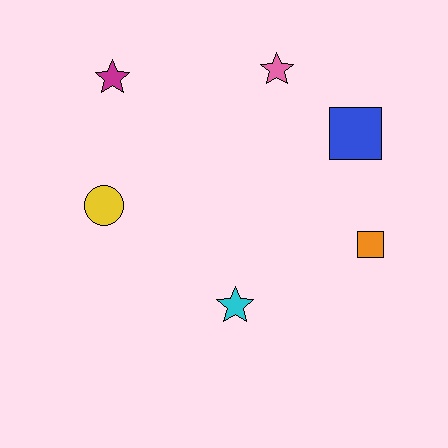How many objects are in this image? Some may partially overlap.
There are 6 objects.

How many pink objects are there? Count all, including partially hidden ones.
There is 1 pink object.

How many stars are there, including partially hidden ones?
There are 3 stars.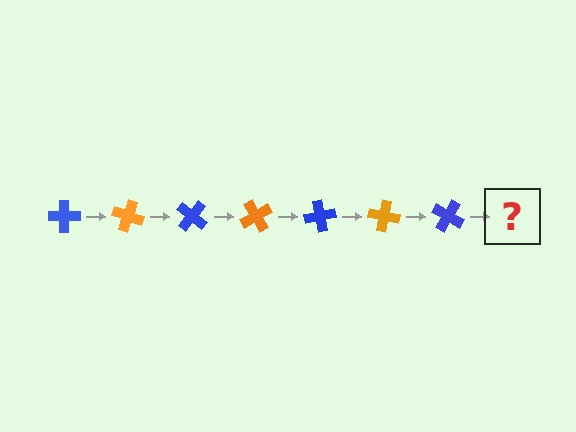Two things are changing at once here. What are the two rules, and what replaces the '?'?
The two rules are that it rotates 20 degrees each step and the color cycles through blue and orange. The '?' should be an orange cross, rotated 140 degrees from the start.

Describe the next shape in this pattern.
It should be an orange cross, rotated 140 degrees from the start.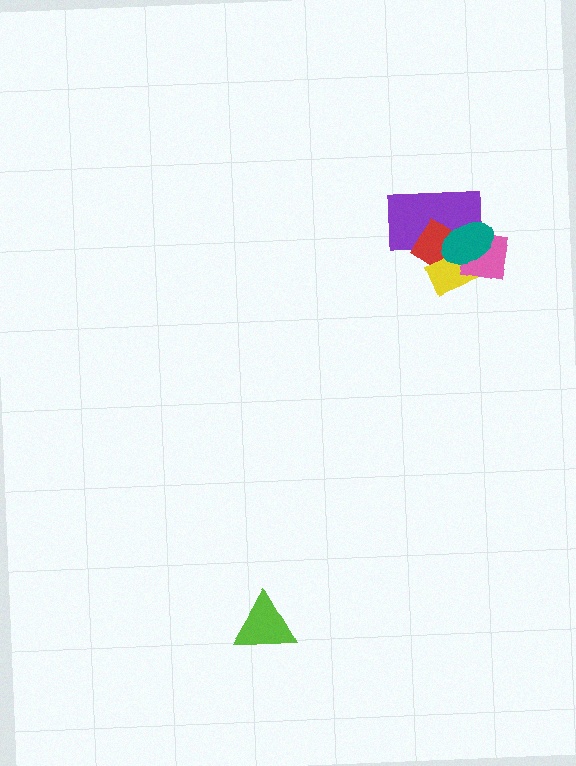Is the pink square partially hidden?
Yes, it is partially covered by another shape.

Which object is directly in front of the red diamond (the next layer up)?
The yellow rectangle is directly in front of the red diamond.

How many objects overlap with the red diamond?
4 objects overlap with the red diamond.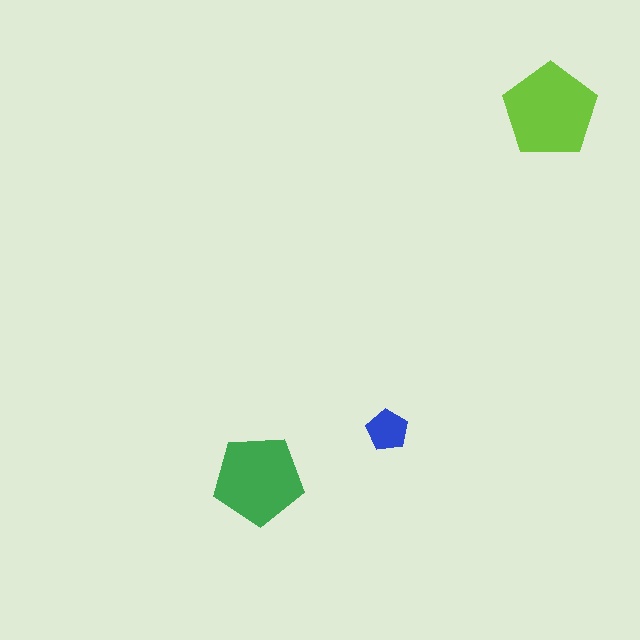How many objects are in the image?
There are 3 objects in the image.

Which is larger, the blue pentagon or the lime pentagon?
The lime one.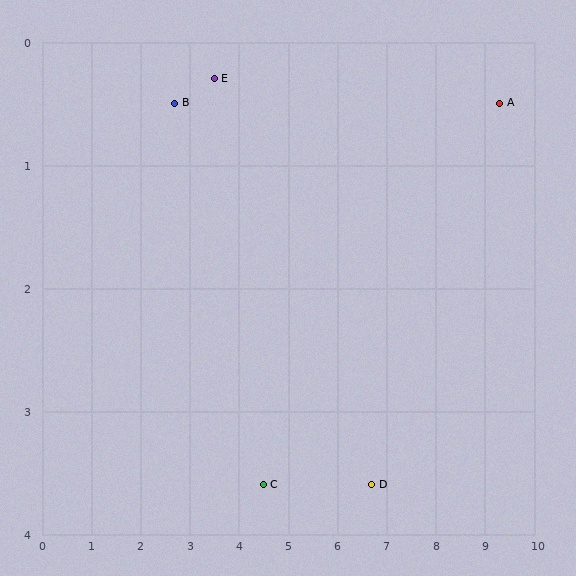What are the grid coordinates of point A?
Point A is at approximately (9.3, 0.5).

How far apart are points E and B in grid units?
Points E and B are about 0.8 grid units apart.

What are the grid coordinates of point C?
Point C is at approximately (4.5, 3.6).